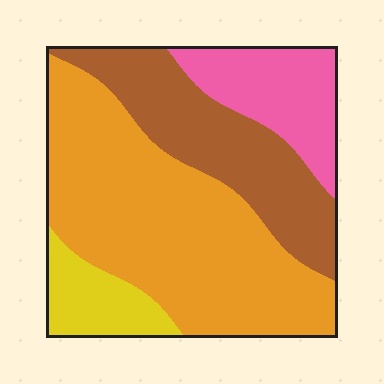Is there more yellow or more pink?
Pink.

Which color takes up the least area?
Yellow, at roughly 10%.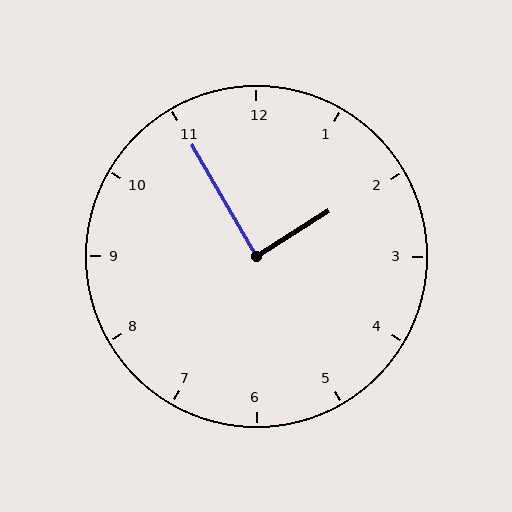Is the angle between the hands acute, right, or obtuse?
It is right.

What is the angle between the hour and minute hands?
Approximately 88 degrees.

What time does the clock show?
1:55.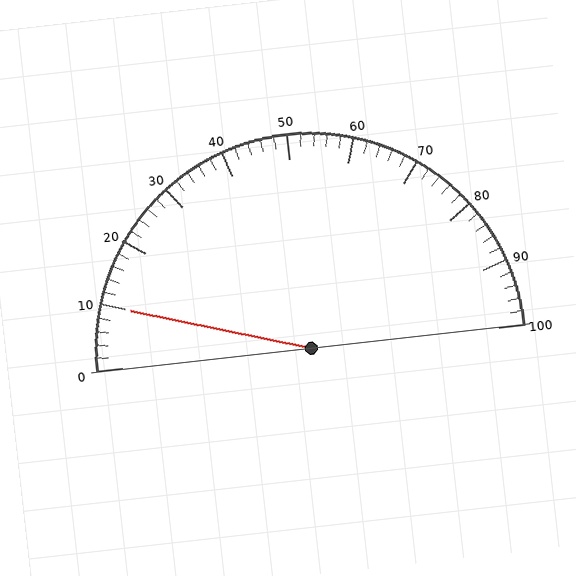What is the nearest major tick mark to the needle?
The nearest major tick mark is 10.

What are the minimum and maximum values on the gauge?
The gauge ranges from 0 to 100.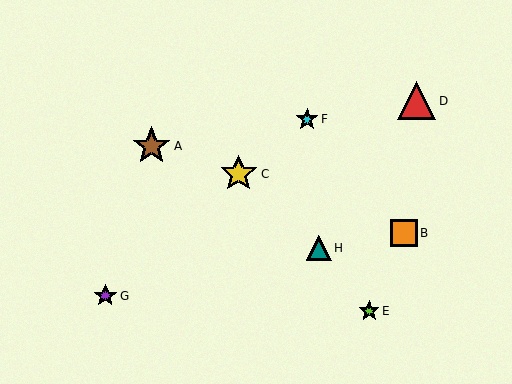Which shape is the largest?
The red triangle (labeled D) is the largest.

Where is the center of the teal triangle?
The center of the teal triangle is at (319, 248).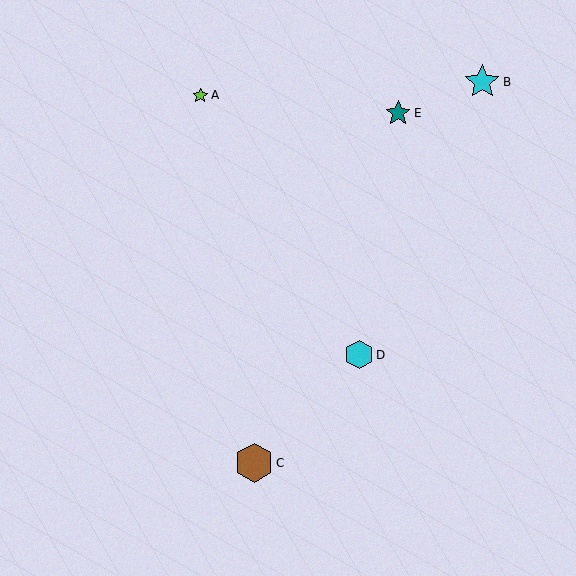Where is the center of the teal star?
The center of the teal star is at (398, 113).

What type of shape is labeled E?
Shape E is a teal star.